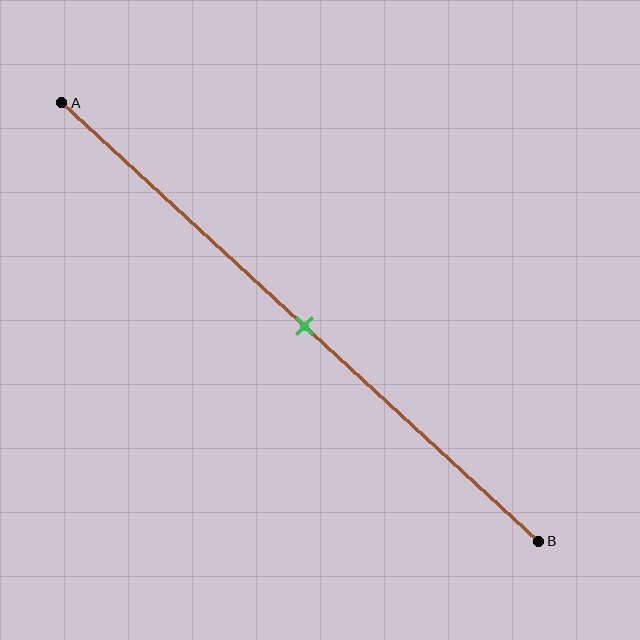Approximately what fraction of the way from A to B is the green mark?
The green mark is approximately 50% of the way from A to B.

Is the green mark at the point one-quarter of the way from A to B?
No, the mark is at about 50% from A, not at the 25% one-quarter point.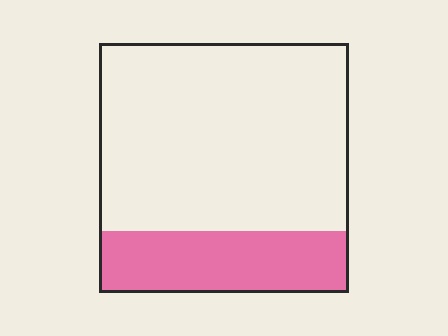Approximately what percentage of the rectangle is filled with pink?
Approximately 25%.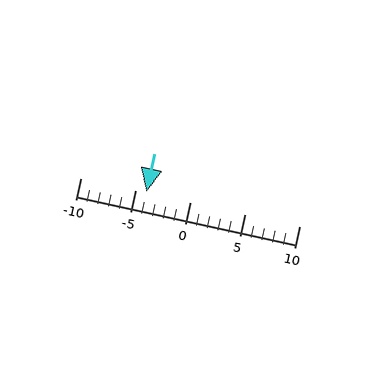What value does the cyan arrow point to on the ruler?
The cyan arrow points to approximately -4.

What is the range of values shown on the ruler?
The ruler shows values from -10 to 10.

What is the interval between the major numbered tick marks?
The major tick marks are spaced 5 units apart.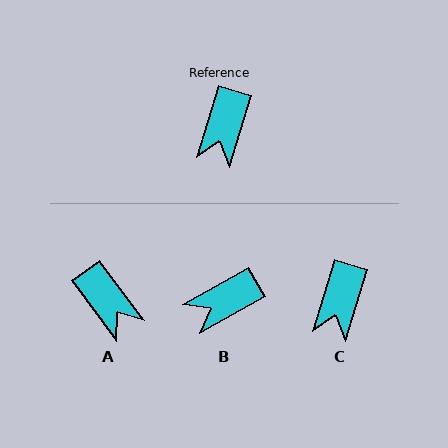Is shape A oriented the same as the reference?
No, it is off by about 53 degrees.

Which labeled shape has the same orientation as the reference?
C.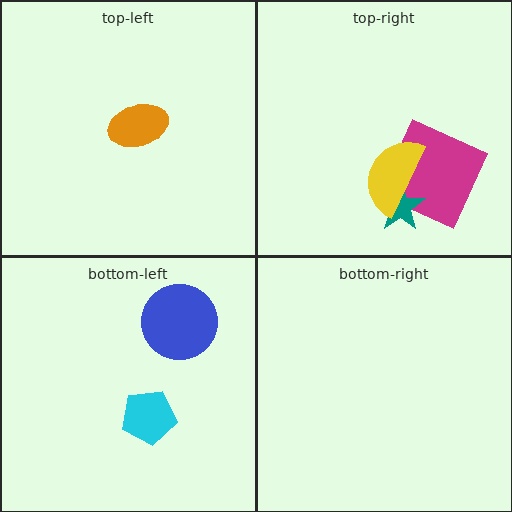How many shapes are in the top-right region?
3.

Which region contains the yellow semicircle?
The top-right region.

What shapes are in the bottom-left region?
The cyan pentagon, the blue circle.